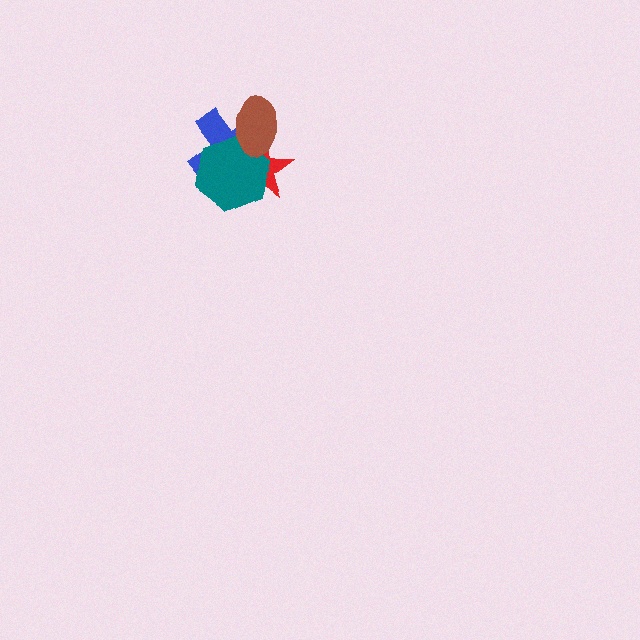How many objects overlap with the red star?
3 objects overlap with the red star.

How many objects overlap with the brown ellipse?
3 objects overlap with the brown ellipse.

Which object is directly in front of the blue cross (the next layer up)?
The red star is directly in front of the blue cross.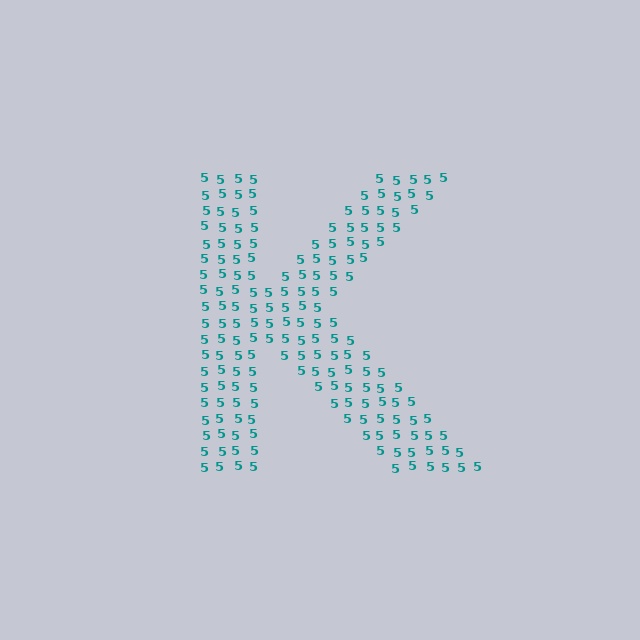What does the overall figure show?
The overall figure shows the letter K.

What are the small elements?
The small elements are digit 5's.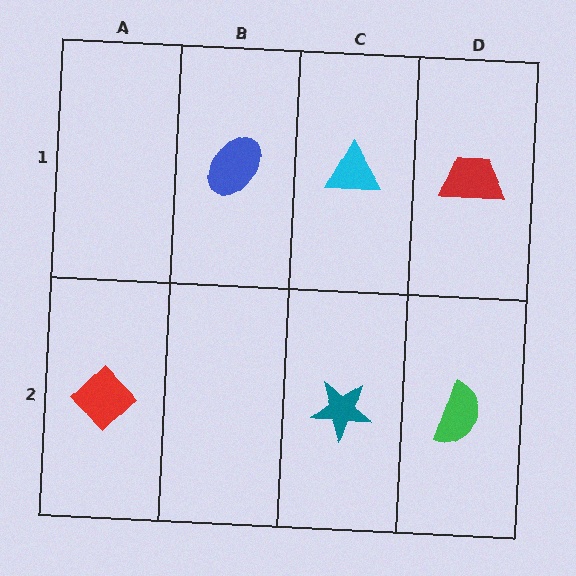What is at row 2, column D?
A green semicircle.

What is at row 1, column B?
A blue ellipse.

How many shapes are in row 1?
3 shapes.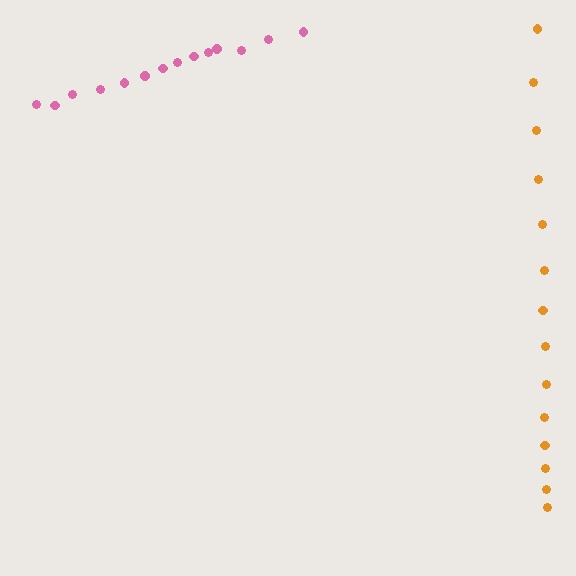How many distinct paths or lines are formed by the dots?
There are 2 distinct paths.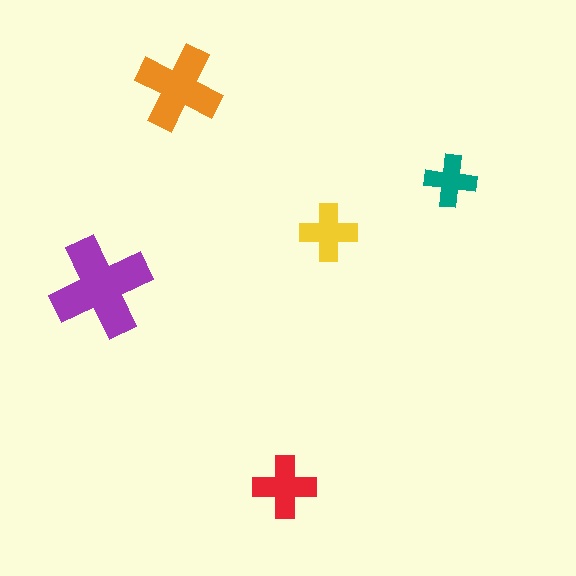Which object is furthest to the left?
The purple cross is leftmost.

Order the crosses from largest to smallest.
the purple one, the orange one, the red one, the yellow one, the teal one.